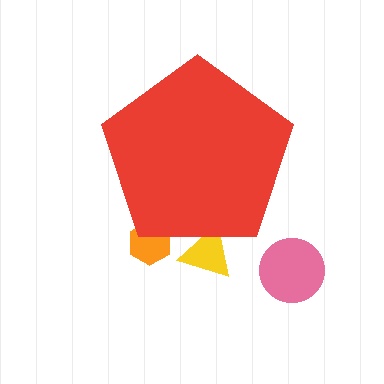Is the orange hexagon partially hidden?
Yes, the orange hexagon is partially hidden behind the red pentagon.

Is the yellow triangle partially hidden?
Yes, the yellow triangle is partially hidden behind the red pentagon.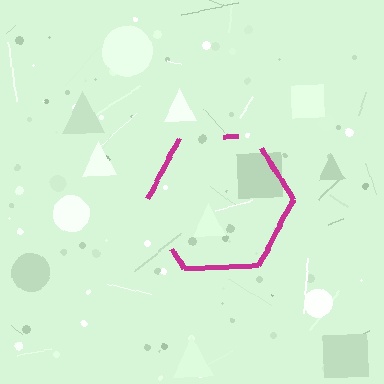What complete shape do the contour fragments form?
The contour fragments form a hexagon.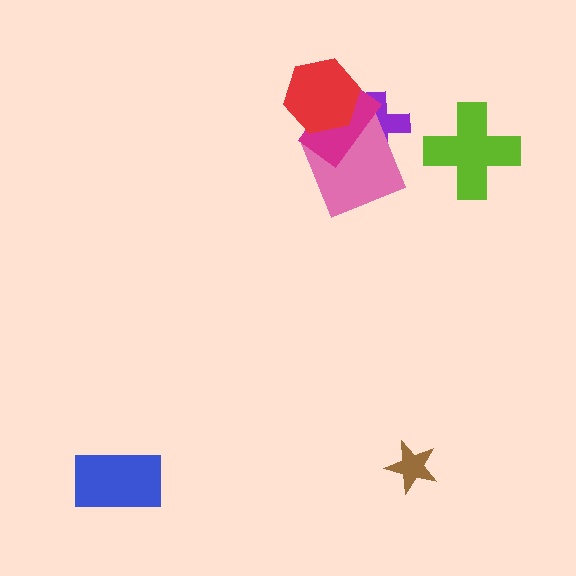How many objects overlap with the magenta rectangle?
3 objects overlap with the magenta rectangle.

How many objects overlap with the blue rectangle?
0 objects overlap with the blue rectangle.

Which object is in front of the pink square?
The magenta rectangle is in front of the pink square.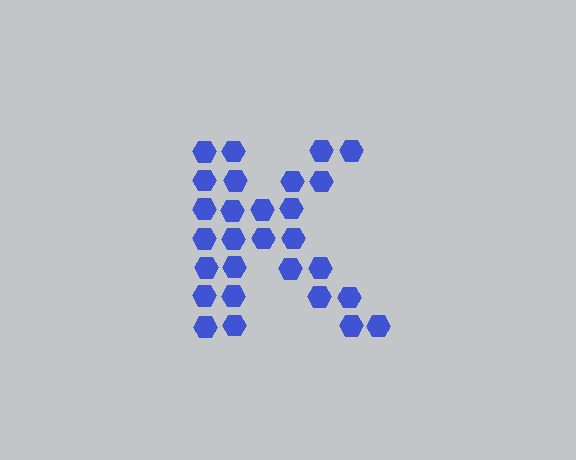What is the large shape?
The large shape is the letter K.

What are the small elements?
The small elements are hexagons.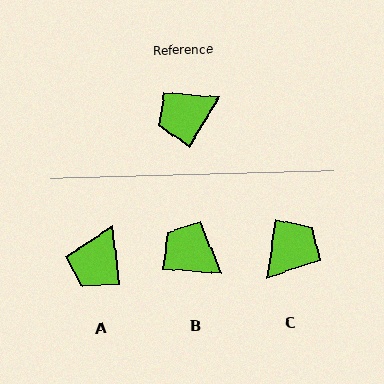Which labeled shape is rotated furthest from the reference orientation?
C, about 156 degrees away.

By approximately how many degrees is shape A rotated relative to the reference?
Approximately 39 degrees counter-clockwise.